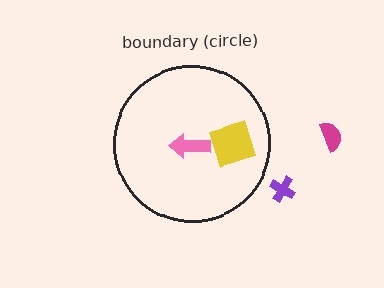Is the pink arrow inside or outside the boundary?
Inside.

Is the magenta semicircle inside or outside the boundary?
Outside.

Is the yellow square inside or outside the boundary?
Inside.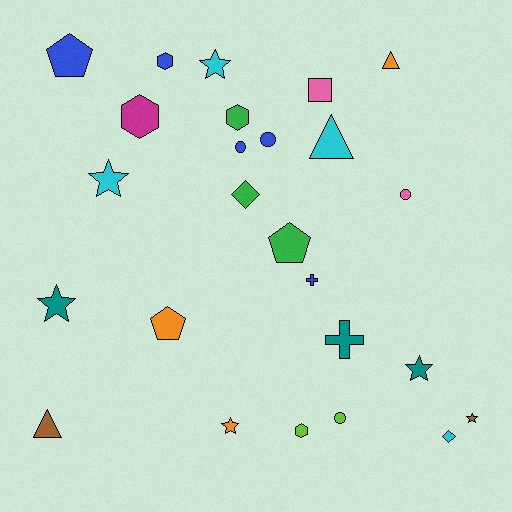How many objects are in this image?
There are 25 objects.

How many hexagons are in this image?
There are 4 hexagons.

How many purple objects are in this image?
There are no purple objects.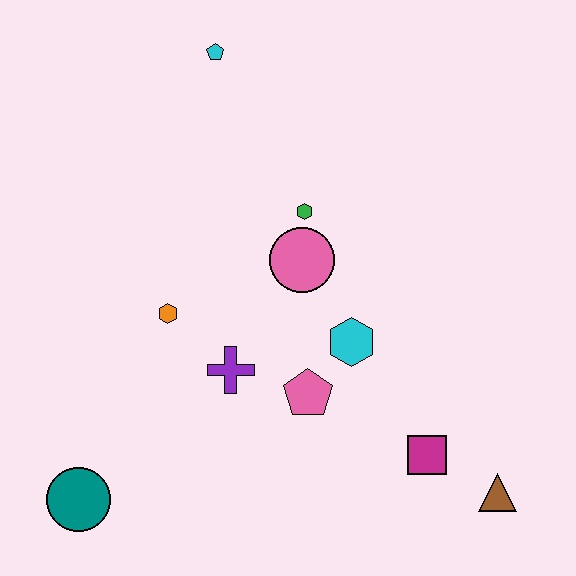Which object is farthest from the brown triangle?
The cyan pentagon is farthest from the brown triangle.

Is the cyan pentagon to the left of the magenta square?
Yes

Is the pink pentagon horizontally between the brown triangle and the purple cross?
Yes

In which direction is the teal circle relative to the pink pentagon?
The teal circle is to the left of the pink pentagon.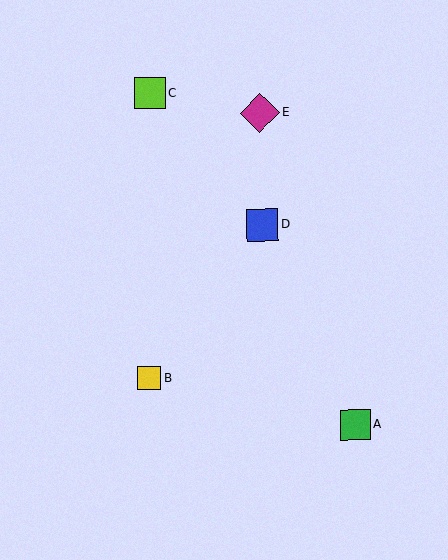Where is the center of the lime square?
The center of the lime square is at (149, 93).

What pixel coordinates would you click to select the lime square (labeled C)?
Click at (149, 93) to select the lime square C.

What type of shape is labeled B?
Shape B is a yellow square.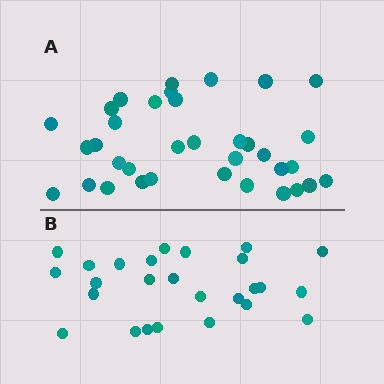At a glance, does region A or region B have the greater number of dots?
Region A (the top region) has more dots.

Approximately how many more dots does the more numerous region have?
Region A has roughly 8 or so more dots than region B.